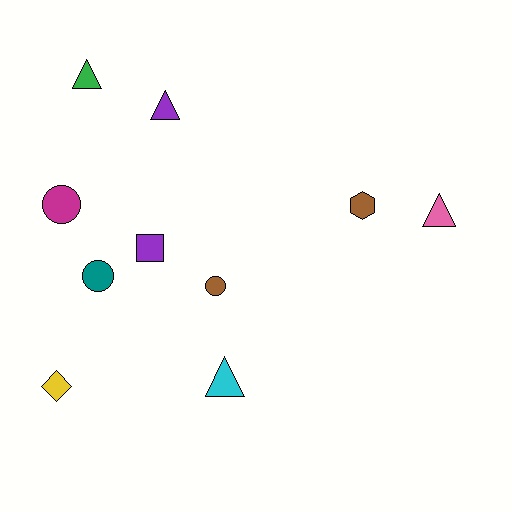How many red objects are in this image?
There are no red objects.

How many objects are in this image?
There are 10 objects.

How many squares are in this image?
There is 1 square.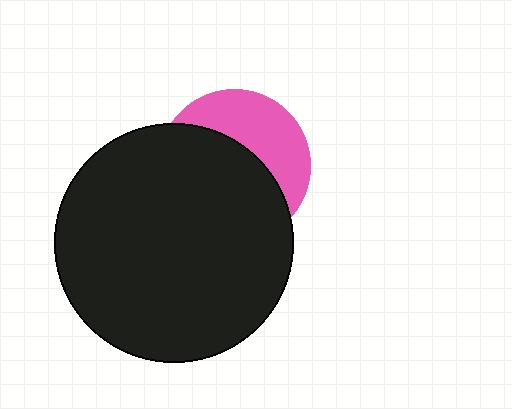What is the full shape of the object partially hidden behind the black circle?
The partially hidden object is a pink circle.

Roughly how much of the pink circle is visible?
A small part of it is visible (roughly 39%).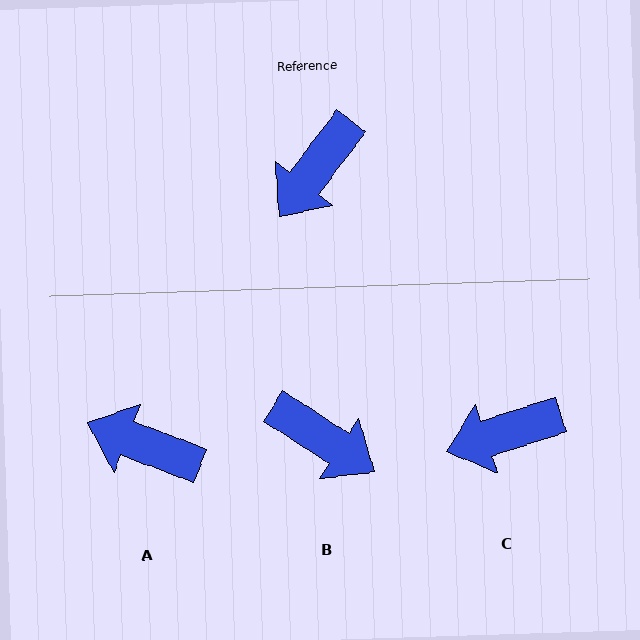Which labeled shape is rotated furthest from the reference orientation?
B, about 94 degrees away.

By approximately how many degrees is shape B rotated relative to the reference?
Approximately 94 degrees counter-clockwise.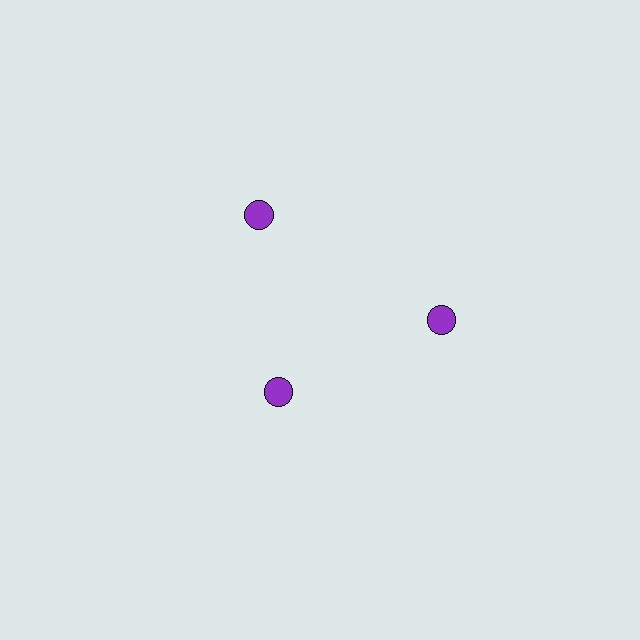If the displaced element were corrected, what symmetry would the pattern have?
It would have 3-fold rotational symmetry — the pattern would map onto itself every 120 degrees.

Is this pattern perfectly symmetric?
No. The 3 purple circles are arranged in a ring, but one element near the 7 o'clock position is pulled inward toward the center, breaking the 3-fold rotational symmetry.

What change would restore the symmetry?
The symmetry would be restored by moving it outward, back onto the ring so that all 3 circles sit at equal angles and equal distance from the center.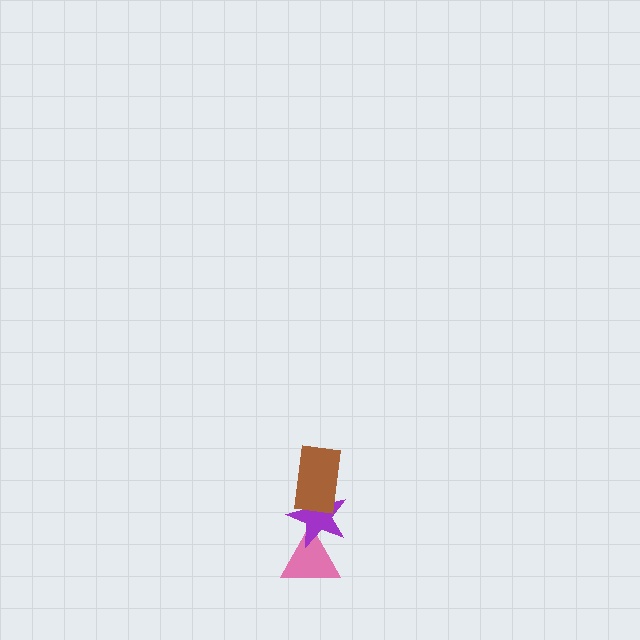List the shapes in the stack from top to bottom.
From top to bottom: the brown rectangle, the purple star, the pink triangle.